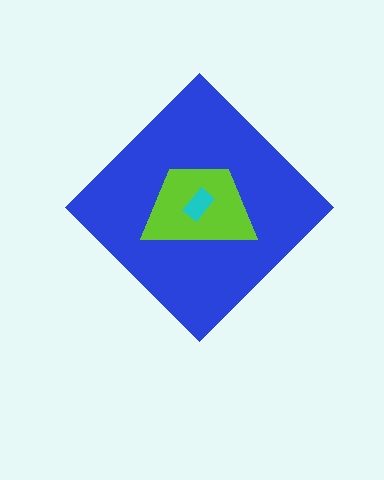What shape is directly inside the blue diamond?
The lime trapezoid.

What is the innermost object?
The cyan rectangle.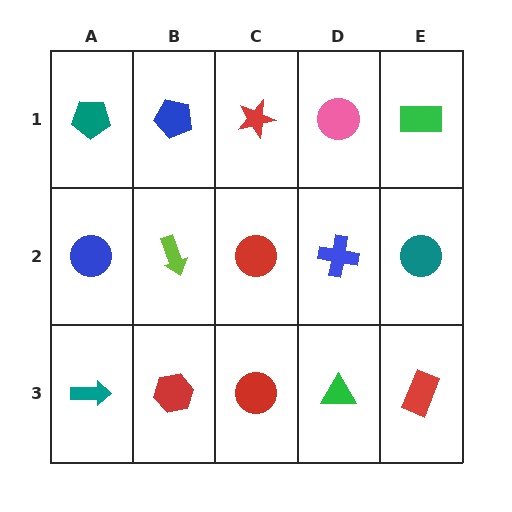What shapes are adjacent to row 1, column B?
A lime arrow (row 2, column B), a teal pentagon (row 1, column A), a red star (row 1, column C).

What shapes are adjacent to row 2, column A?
A teal pentagon (row 1, column A), a teal arrow (row 3, column A), a lime arrow (row 2, column B).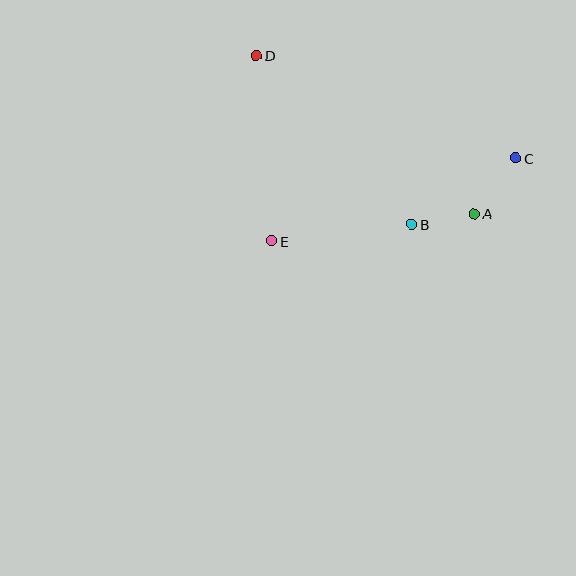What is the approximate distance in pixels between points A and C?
The distance between A and C is approximately 69 pixels.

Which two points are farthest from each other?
Points C and D are farthest from each other.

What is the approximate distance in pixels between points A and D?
The distance between A and D is approximately 270 pixels.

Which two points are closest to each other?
Points A and B are closest to each other.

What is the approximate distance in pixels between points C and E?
The distance between C and E is approximately 258 pixels.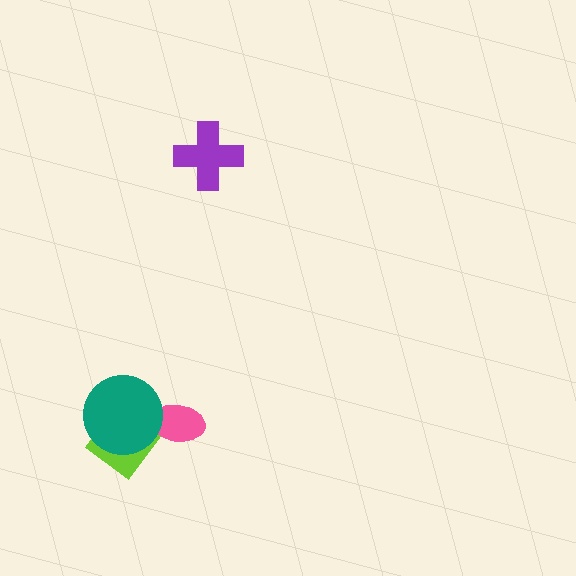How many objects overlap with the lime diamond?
1 object overlaps with the lime diamond.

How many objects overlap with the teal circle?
2 objects overlap with the teal circle.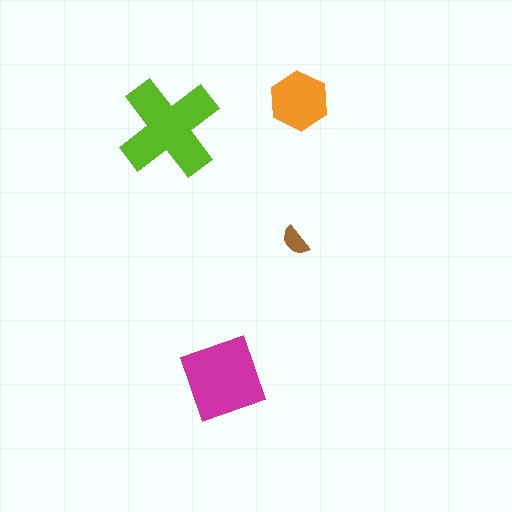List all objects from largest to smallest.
The lime cross, the magenta diamond, the orange hexagon, the brown semicircle.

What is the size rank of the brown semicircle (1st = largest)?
4th.